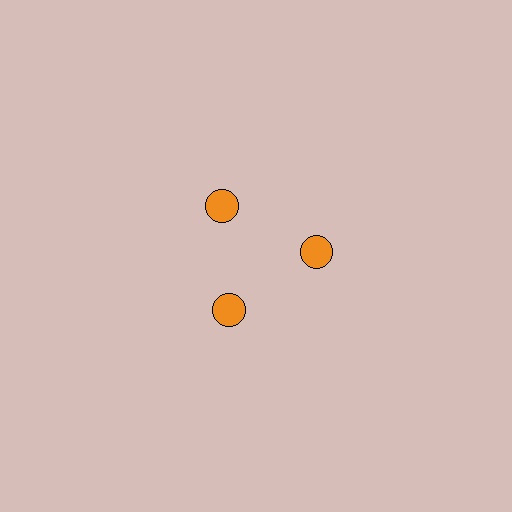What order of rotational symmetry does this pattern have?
This pattern has 3-fold rotational symmetry.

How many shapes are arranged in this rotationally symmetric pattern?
There are 3 shapes, arranged in 3 groups of 1.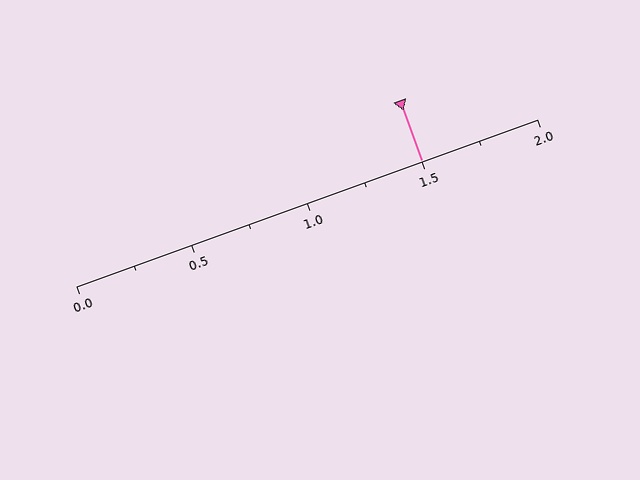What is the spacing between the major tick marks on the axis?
The major ticks are spaced 0.5 apart.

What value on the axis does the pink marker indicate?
The marker indicates approximately 1.5.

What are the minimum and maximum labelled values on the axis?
The axis runs from 0.0 to 2.0.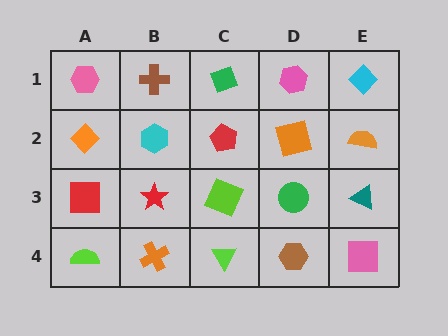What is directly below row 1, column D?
An orange square.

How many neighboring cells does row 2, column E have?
3.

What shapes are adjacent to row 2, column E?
A cyan diamond (row 1, column E), a teal triangle (row 3, column E), an orange square (row 2, column D).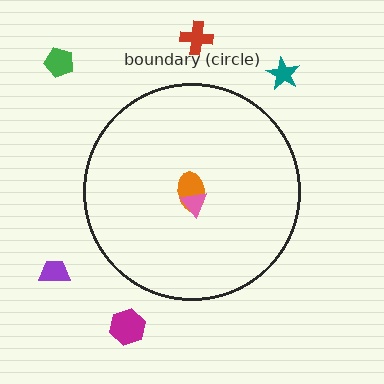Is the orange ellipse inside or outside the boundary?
Inside.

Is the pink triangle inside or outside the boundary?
Inside.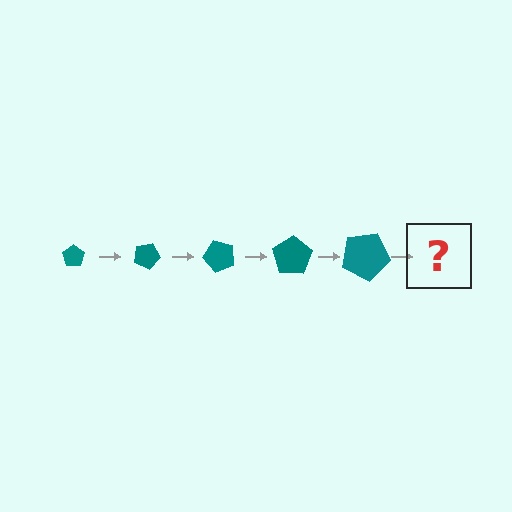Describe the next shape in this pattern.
It should be a pentagon, larger than the previous one and rotated 125 degrees from the start.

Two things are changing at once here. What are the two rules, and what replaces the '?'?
The two rules are that the pentagon grows larger each step and it rotates 25 degrees each step. The '?' should be a pentagon, larger than the previous one and rotated 125 degrees from the start.